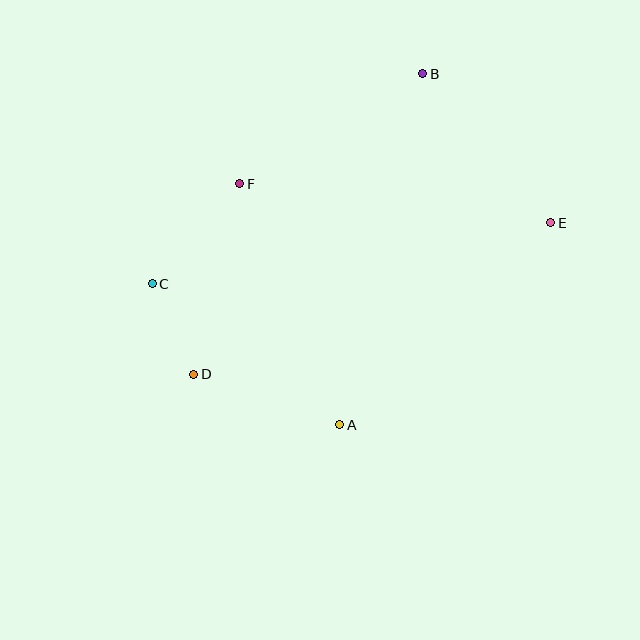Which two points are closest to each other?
Points C and D are closest to each other.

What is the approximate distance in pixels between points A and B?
The distance between A and B is approximately 361 pixels.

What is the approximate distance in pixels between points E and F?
The distance between E and F is approximately 314 pixels.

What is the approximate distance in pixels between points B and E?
The distance between B and E is approximately 197 pixels.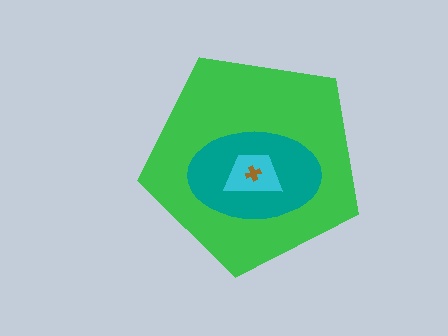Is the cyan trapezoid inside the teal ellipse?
Yes.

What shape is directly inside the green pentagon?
The teal ellipse.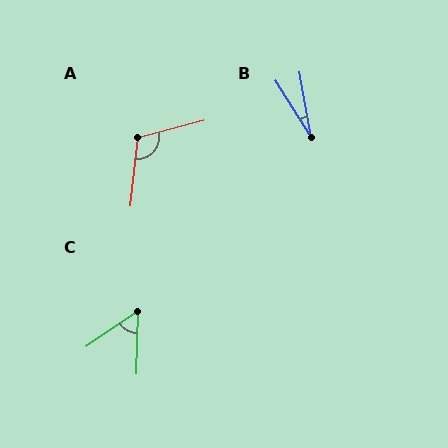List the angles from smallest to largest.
B (22°), C (54°), A (112°).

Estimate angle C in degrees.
Approximately 54 degrees.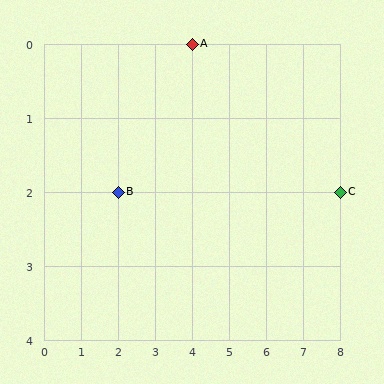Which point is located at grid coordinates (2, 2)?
Point B is at (2, 2).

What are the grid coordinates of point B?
Point B is at grid coordinates (2, 2).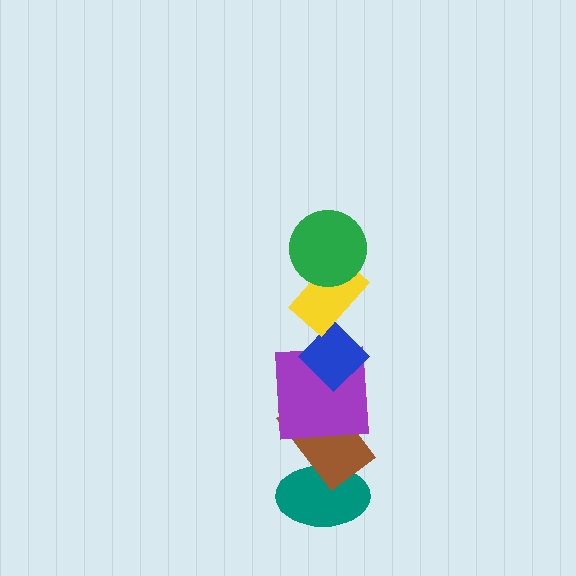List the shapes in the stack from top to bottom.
From top to bottom: the green circle, the yellow rectangle, the blue diamond, the purple square, the brown rectangle, the teal ellipse.